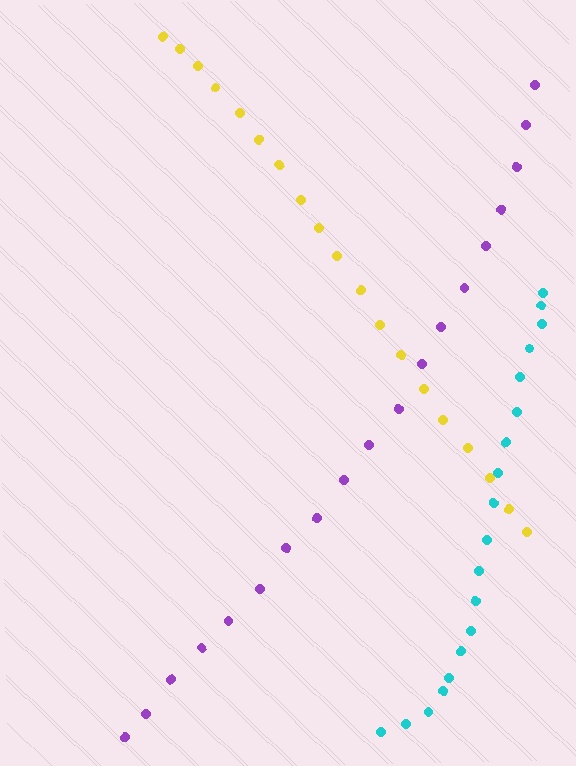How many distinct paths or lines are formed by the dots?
There are 3 distinct paths.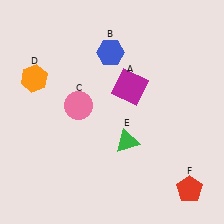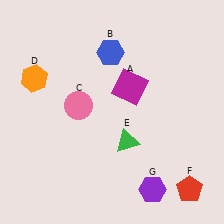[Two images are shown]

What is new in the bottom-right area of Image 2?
A purple hexagon (G) was added in the bottom-right area of Image 2.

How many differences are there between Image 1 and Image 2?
There is 1 difference between the two images.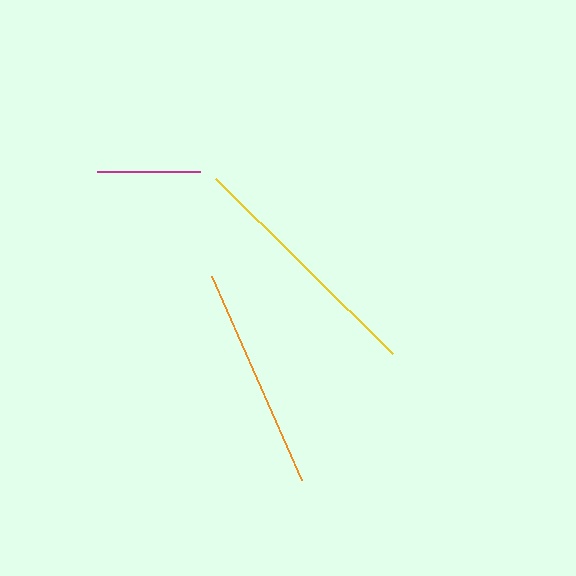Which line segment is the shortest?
The magenta line is the shortest at approximately 104 pixels.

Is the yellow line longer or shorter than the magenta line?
The yellow line is longer than the magenta line.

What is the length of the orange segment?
The orange segment is approximately 223 pixels long.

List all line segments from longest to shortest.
From longest to shortest: yellow, orange, magenta.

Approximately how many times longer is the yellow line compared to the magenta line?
The yellow line is approximately 2.4 times the length of the magenta line.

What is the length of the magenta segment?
The magenta segment is approximately 104 pixels long.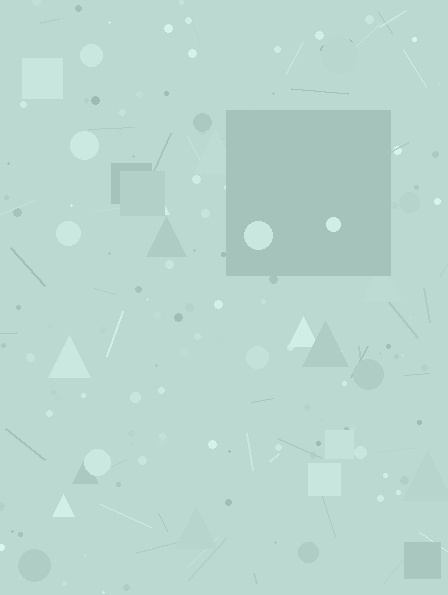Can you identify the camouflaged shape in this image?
The camouflaged shape is a square.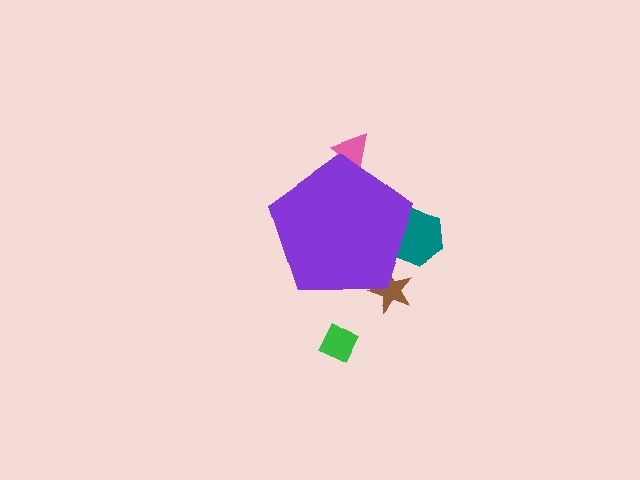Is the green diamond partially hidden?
No, the green diamond is fully visible.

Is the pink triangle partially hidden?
Yes, the pink triangle is partially hidden behind the purple pentagon.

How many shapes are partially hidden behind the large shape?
3 shapes are partially hidden.